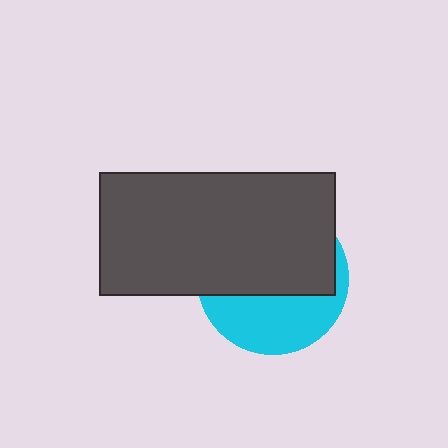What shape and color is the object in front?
The object in front is a dark gray rectangle.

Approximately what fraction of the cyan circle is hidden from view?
Roughly 61% of the cyan circle is hidden behind the dark gray rectangle.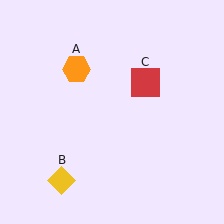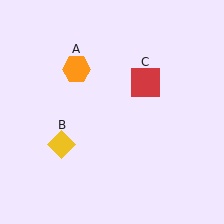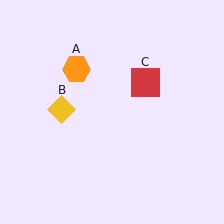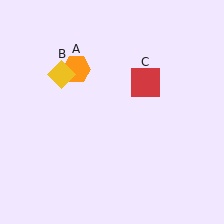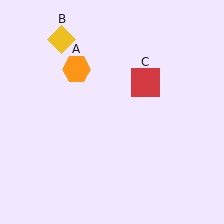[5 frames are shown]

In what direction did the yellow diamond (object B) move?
The yellow diamond (object B) moved up.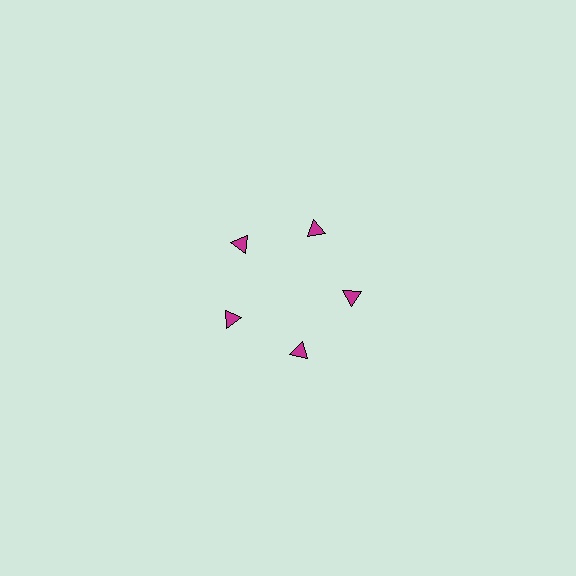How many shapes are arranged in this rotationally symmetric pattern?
There are 5 shapes, arranged in 5 groups of 1.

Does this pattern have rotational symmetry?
Yes, this pattern has 5-fold rotational symmetry. It looks the same after rotating 72 degrees around the center.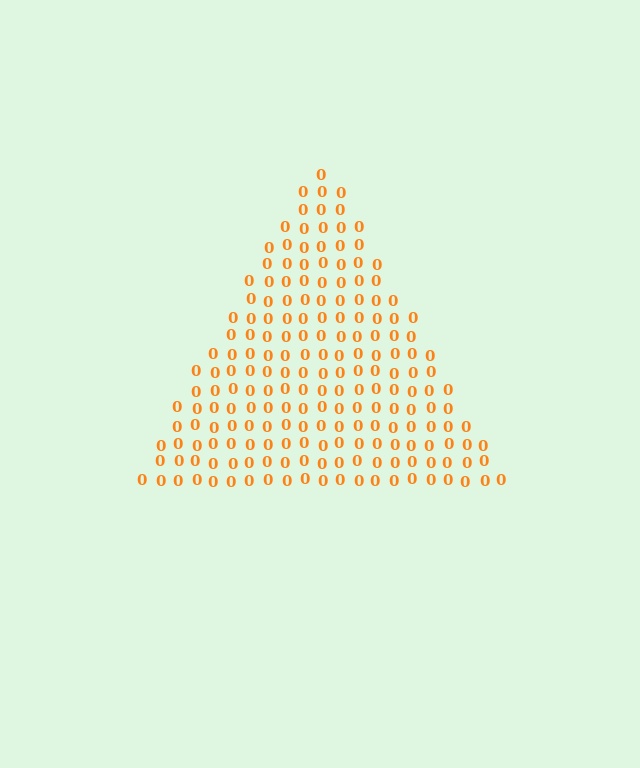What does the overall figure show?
The overall figure shows a triangle.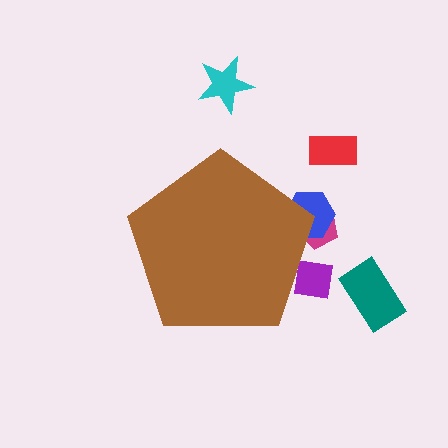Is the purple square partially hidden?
Yes, the purple square is partially hidden behind the brown pentagon.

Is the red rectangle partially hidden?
No, the red rectangle is fully visible.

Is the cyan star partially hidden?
No, the cyan star is fully visible.